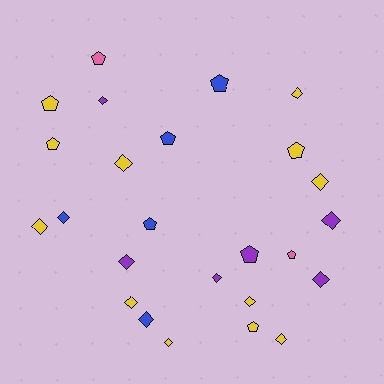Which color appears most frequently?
Yellow, with 12 objects.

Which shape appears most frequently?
Diamond, with 15 objects.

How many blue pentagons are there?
There are 3 blue pentagons.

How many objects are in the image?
There are 25 objects.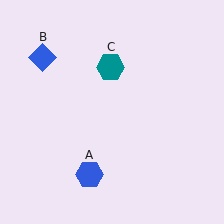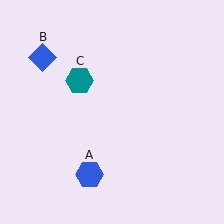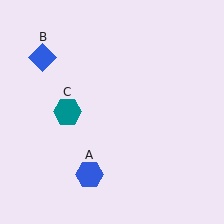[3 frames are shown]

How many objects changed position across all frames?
1 object changed position: teal hexagon (object C).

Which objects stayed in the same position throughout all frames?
Blue hexagon (object A) and blue diamond (object B) remained stationary.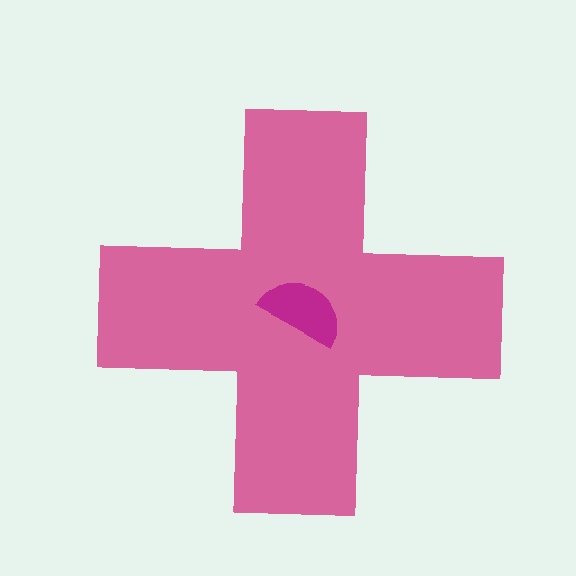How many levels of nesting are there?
2.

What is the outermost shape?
The pink cross.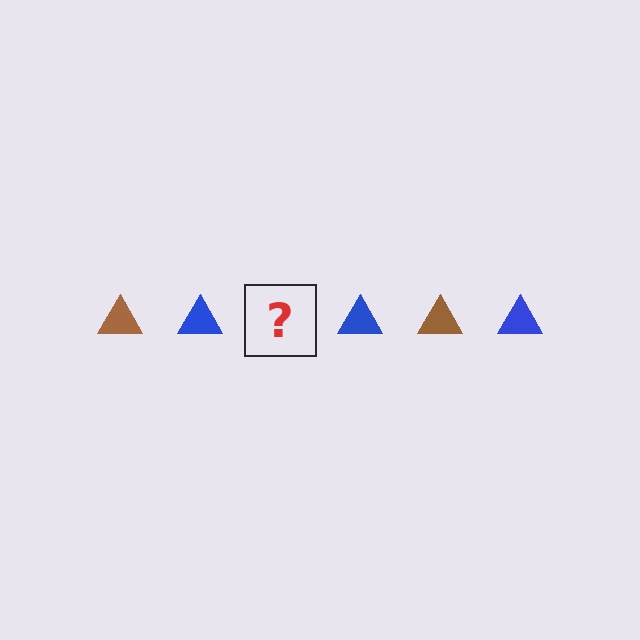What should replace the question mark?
The question mark should be replaced with a brown triangle.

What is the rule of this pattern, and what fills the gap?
The rule is that the pattern cycles through brown, blue triangles. The gap should be filled with a brown triangle.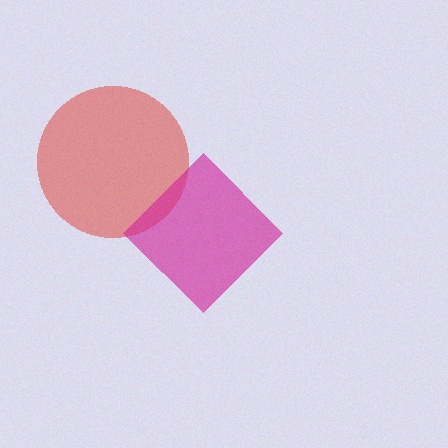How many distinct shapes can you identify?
There are 2 distinct shapes: a red circle, a magenta diamond.